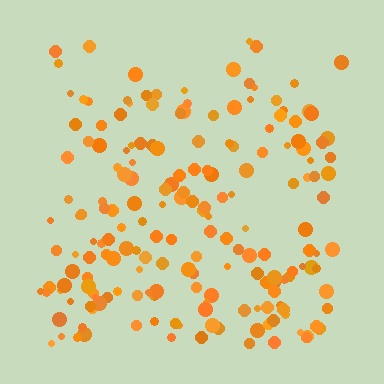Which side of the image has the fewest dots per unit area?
The top.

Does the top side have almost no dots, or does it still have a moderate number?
Still a moderate number, just noticeably fewer than the bottom.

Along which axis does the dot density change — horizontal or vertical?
Vertical.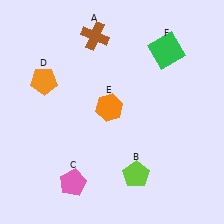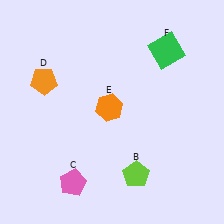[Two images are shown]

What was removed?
The brown cross (A) was removed in Image 2.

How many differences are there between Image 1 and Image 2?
There is 1 difference between the two images.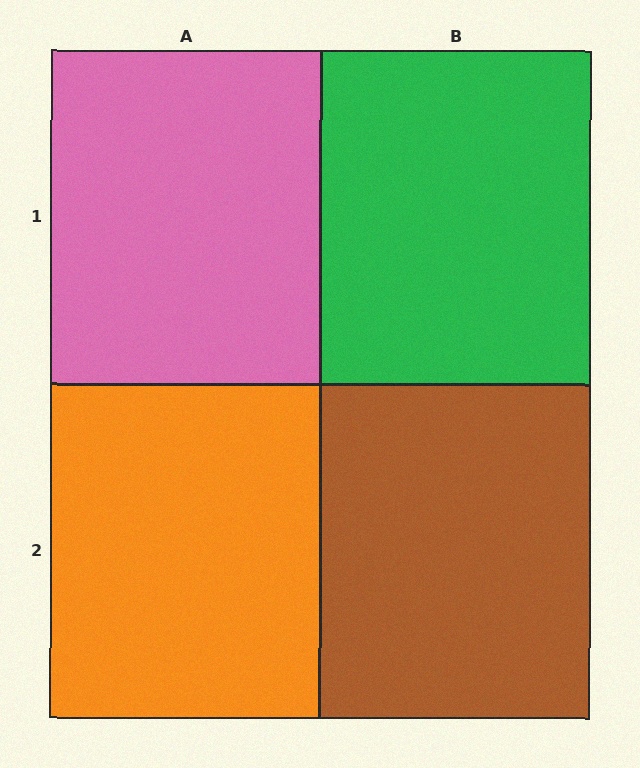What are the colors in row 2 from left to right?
Orange, brown.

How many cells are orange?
1 cell is orange.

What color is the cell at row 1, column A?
Pink.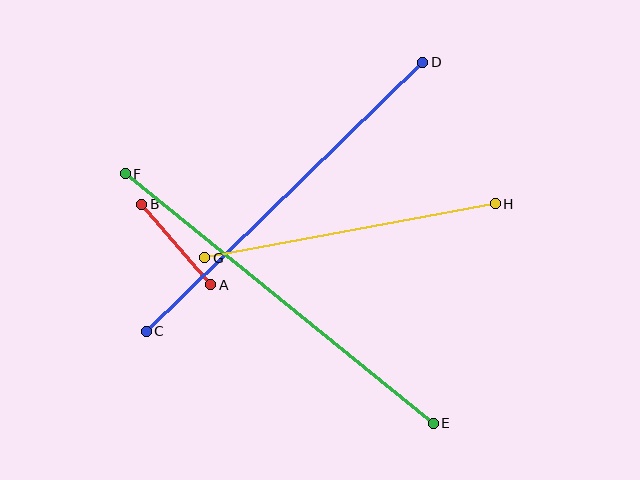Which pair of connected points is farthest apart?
Points E and F are farthest apart.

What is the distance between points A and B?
The distance is approximately 106 pixels.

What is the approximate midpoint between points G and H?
The midpoint is at approximately (350, 231) pixels.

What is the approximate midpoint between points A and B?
The midpoint is at approximately (176, 245) pixels.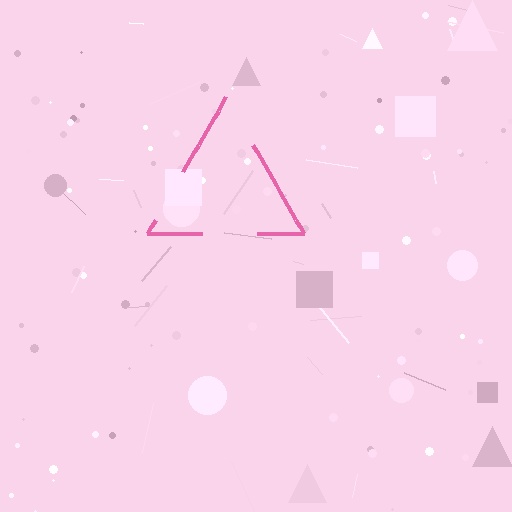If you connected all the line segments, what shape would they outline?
They would outline a triangle.